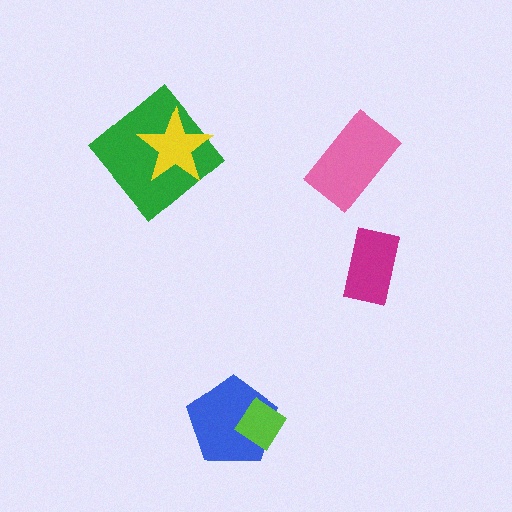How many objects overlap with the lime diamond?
1 object overlaps with the lime diamond.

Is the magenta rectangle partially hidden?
No, no other shape covers it.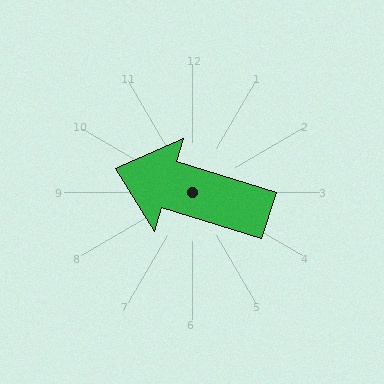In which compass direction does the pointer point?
West.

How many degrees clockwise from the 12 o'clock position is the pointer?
Approximately 287 degrees.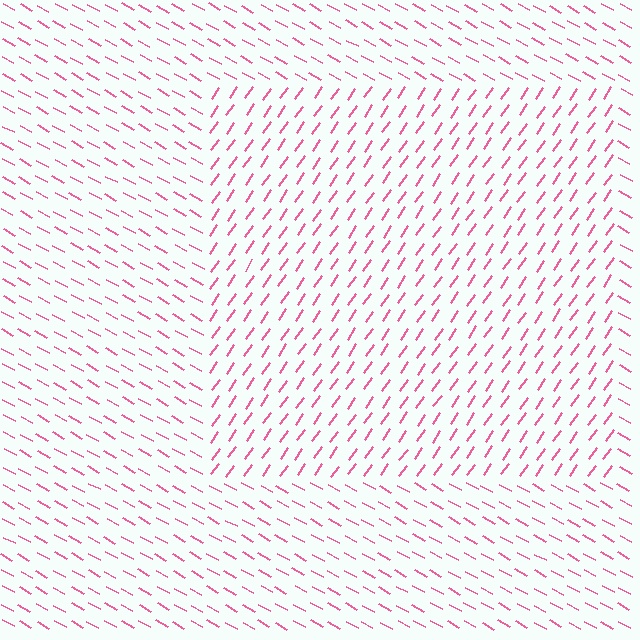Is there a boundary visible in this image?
Yes, there is a texture boundary formed by a change in line orientation.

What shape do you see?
I see a rectangle.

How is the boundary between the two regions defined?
The boundary is defined purely by a change in line orientation (approximately 84 degrees difference). All lines are the same color and thickness.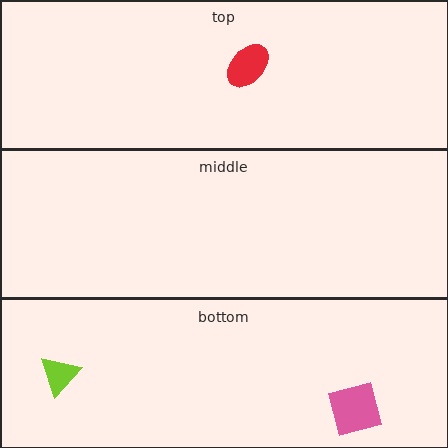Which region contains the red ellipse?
The top region.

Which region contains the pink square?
The bottom region.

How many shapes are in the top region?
1.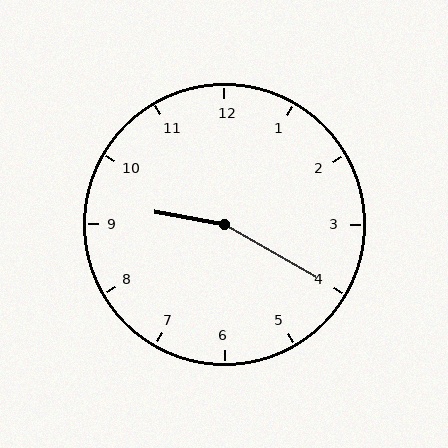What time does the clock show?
9:20.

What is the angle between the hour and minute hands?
Approximately 160 degrees.